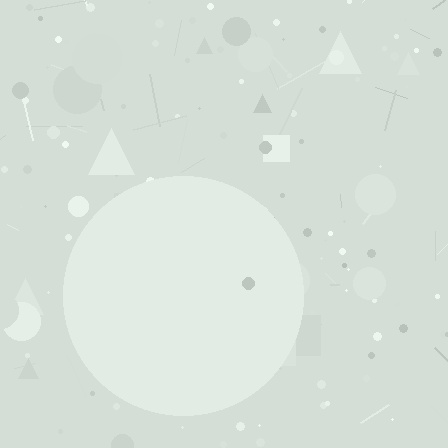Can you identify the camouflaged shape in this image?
The camouflaged shape is a circle.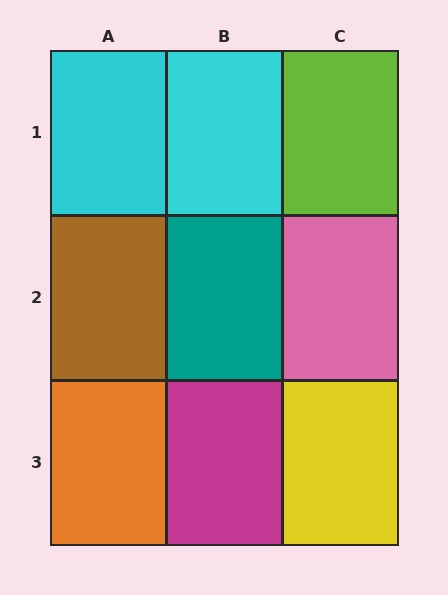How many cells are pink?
1 cell is pink.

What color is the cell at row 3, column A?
Orange.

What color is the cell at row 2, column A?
Brown.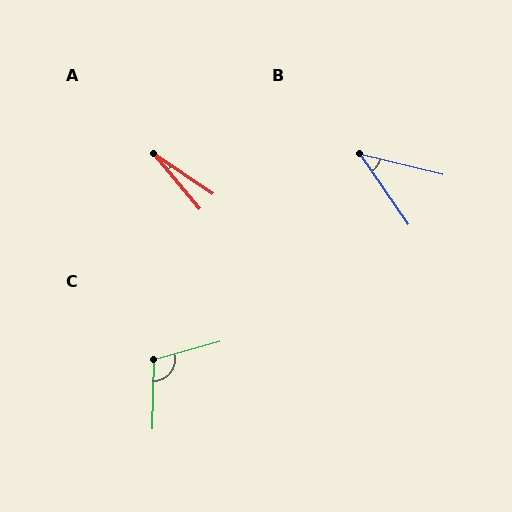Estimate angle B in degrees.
Approximately 42 degrees.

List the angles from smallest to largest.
A (16°), B (42°), C (107°).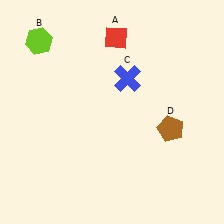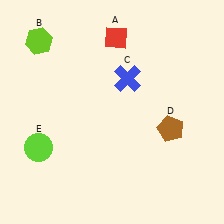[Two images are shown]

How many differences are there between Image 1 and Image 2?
There is 1 difference between the two images.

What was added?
A lime circle (E) was added in Image 2.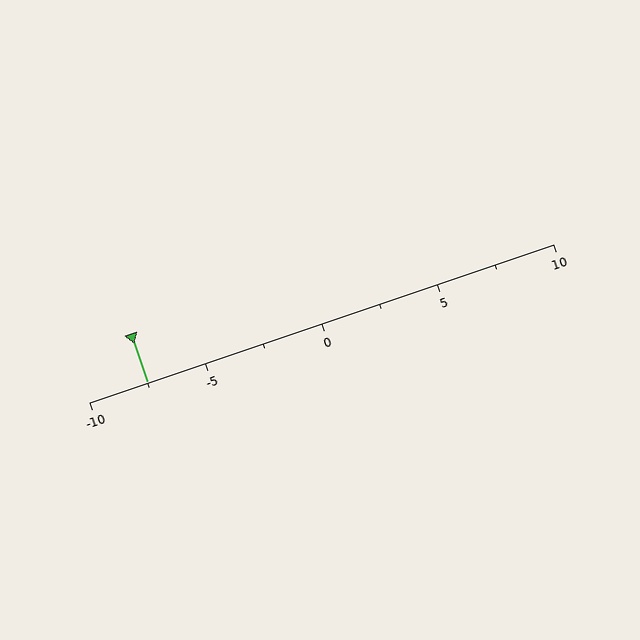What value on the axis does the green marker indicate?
The marker indicates approximately -7.5.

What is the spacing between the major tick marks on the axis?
The major ticks are spaced 5 apart.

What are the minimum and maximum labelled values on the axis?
The axis runs from -10 to 10.